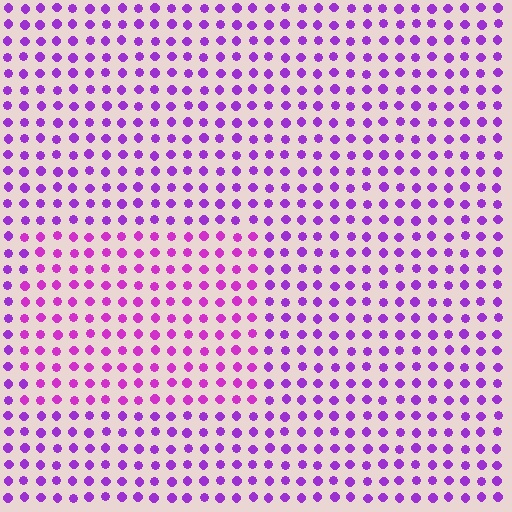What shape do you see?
I see a rectangle.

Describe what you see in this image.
The image is filled with small purple elements in a uniform arrangement. A rectangle-shaped region is visible where the elements are tinted to a slightly different hue, forming a subtle color boundary.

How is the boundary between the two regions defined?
The boundary is defined purely by a slight shift in hue (about 22 degrees). Spacing, size, and orientation are identical on both sides.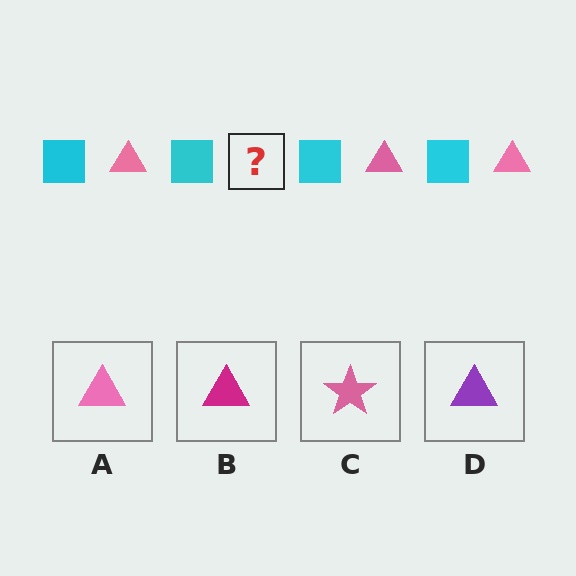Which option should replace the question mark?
Option A.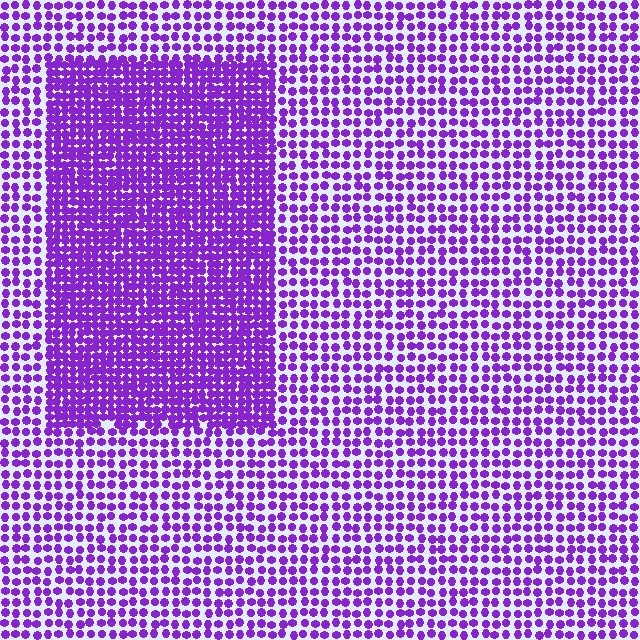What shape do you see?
I see a rectangle.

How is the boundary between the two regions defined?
The boundary is defined by a change in element density (approximately 1.9x ratio). All elements are the same color, size, and shape.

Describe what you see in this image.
The image contains small purple elements arranged at two different densities. A rectangle-shaped region is visible where the elements are more densely packed than the surrounding area.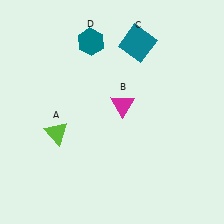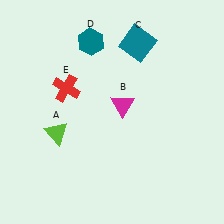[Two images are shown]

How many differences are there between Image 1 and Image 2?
There is 1 difference between the two images.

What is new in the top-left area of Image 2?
A red cross (E) was added in the top-left area of Image 2.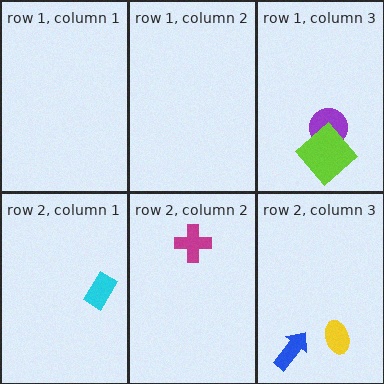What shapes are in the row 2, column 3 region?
The yellow ellipse, the blue arrow.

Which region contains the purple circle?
The row 1, column 3 region.